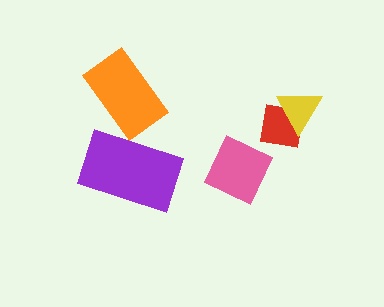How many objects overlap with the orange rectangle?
1 object overlaps with the orange rectangle.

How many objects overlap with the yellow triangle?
1 object overlaps with the yellow triangle.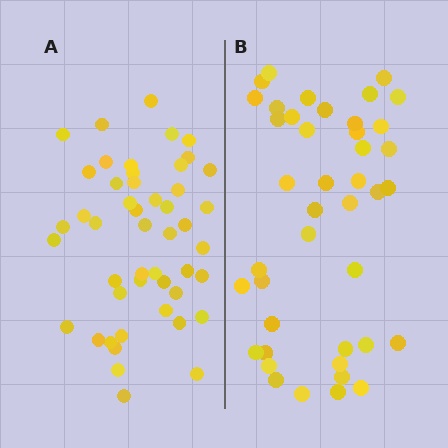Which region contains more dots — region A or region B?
Region A (the left region) has more dots.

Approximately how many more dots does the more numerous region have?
Region A has about 6 more dots than region B.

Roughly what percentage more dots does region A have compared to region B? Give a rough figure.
About 15% more.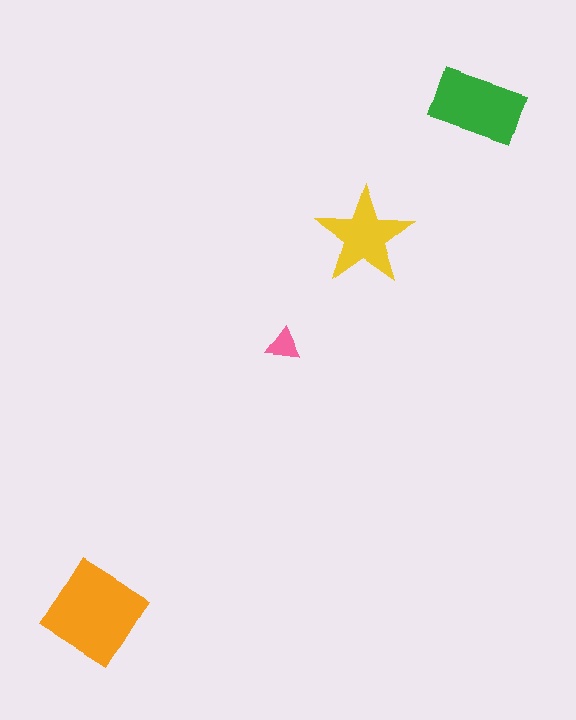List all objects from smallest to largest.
The pink triangle, the yellow star, the green rectangle, the orange diamond.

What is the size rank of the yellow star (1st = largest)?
3rd.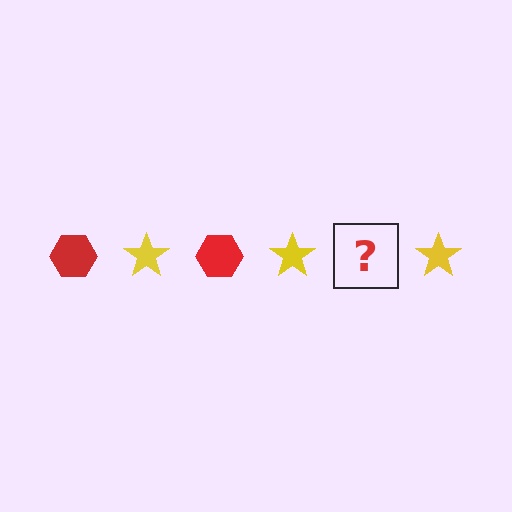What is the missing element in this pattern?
The missing element is a red hexagon.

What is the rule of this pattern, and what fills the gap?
The rule is that the pattern alternates between red hexagon and yellow star. The gap should be filled with a red hexagon.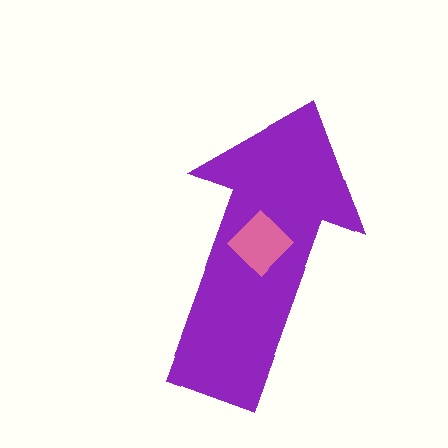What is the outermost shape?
The purple arrow.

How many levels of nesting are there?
2.